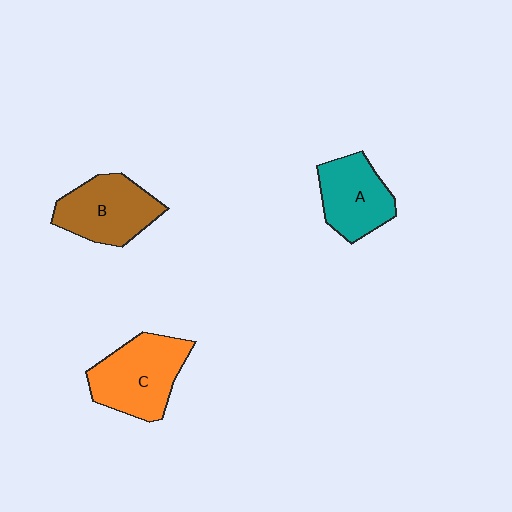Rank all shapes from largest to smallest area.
From largest to smallest: C (orange), B (brown), A (teal).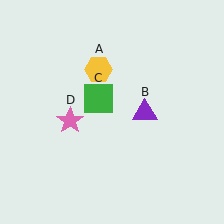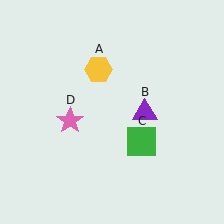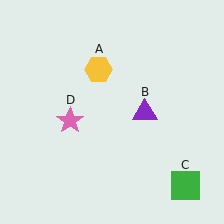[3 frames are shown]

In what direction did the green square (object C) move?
The green square (object C) moved down and to the right.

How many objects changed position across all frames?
1 object changed position: green square (object C).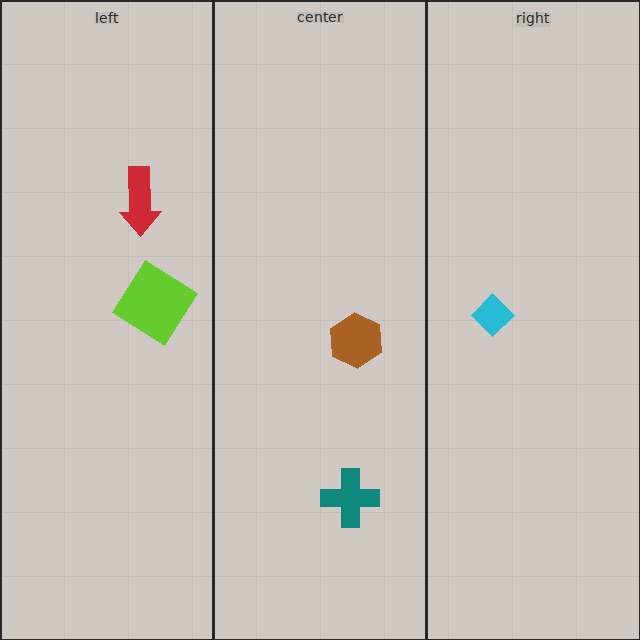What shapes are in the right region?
The cyan diamond.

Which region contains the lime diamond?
The left region.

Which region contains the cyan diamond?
The right region.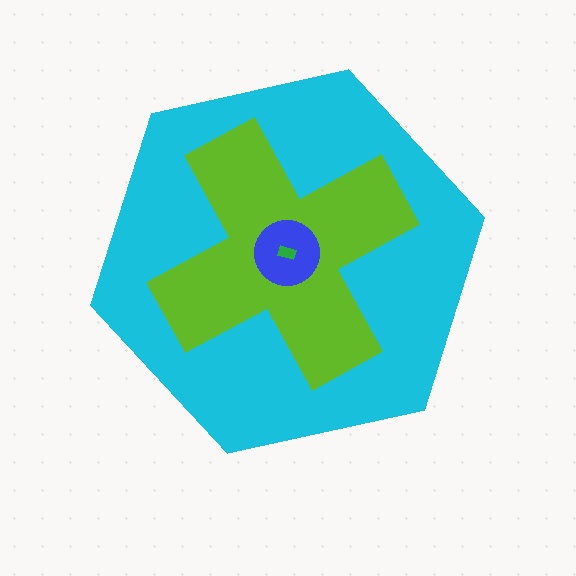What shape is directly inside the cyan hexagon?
The lime cross.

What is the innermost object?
The green rectangle.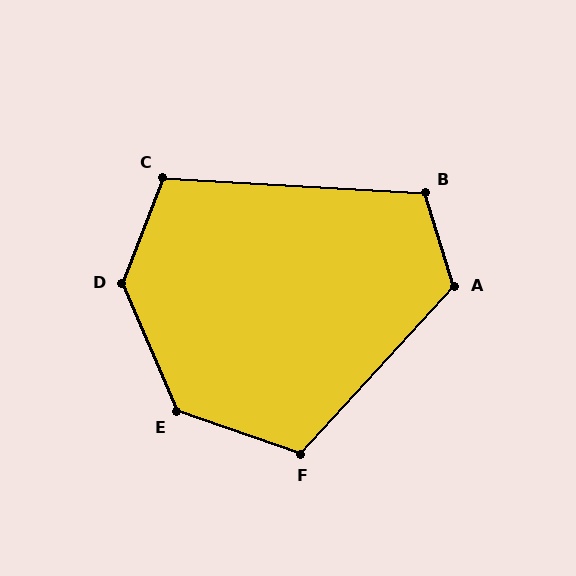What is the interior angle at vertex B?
Approximately 111 degrees (obtuse).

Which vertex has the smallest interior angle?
C, at approximately 108 degrees.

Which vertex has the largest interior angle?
D, at approximately 135 degrees.